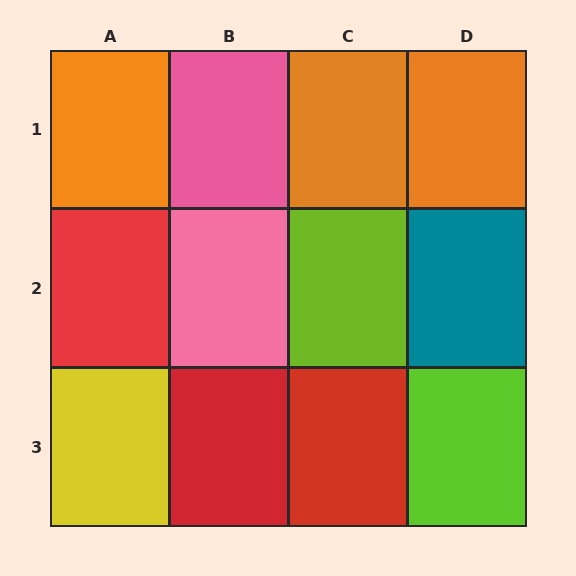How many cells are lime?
2 cells are lime.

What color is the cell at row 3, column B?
Red.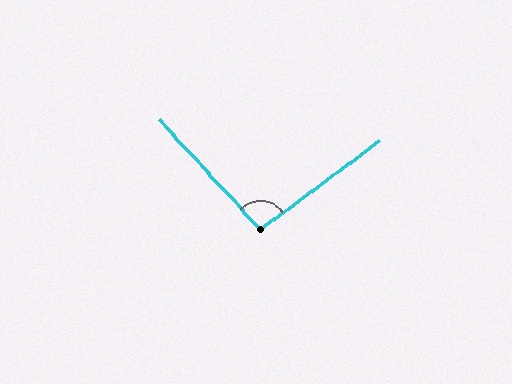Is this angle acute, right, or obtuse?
It is obtuse.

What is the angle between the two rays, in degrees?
Approximately 96 degrees.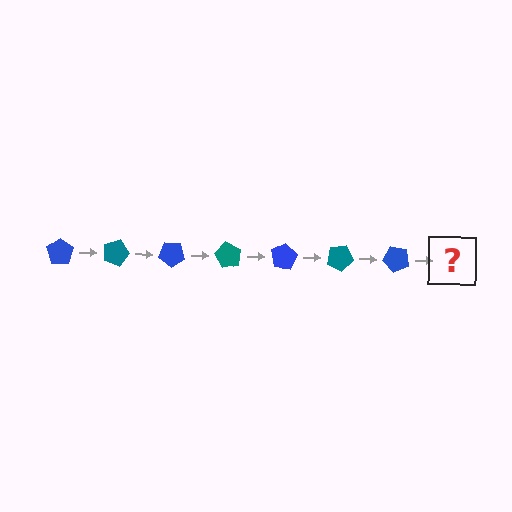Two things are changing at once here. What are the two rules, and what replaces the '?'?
The two rules are that it rotates 20 degrees each step and the color cycles through blue and teal. The '?' should be a teal pentagon, rotated 140 degrees from the start.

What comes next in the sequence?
The next element should be a teal pentagon, rotated 140 degrees from the start.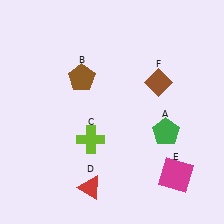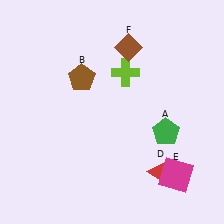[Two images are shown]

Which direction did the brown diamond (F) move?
The brown diamond (F) moved up.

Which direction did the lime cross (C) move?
The lime cross (C) moved up.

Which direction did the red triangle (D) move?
The red triangle (D) moved right.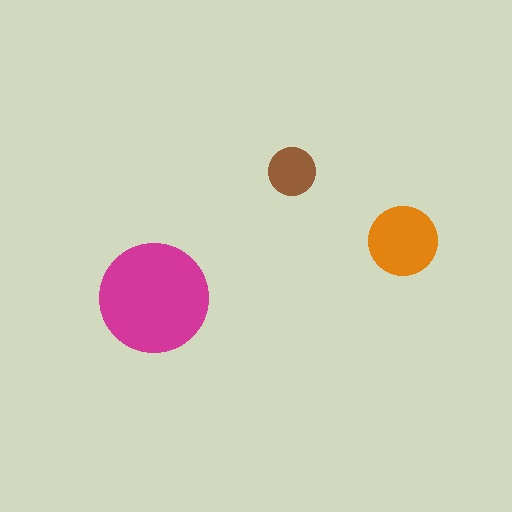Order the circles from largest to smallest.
the magenta one, the orange one, the brown one.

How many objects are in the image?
There are 3 objects in the image.